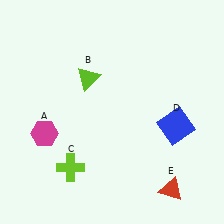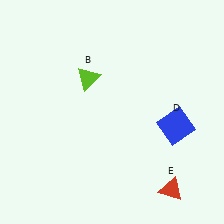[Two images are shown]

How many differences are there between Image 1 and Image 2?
There are 2 differences between the two images.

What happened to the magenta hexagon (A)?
The magenta hexagon (A) was removed in Image 2. It was in the bottom-left area of Image 1.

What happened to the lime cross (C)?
The lime cross (C) was removed in Image 2. It was in the bottom-left area of Image 1.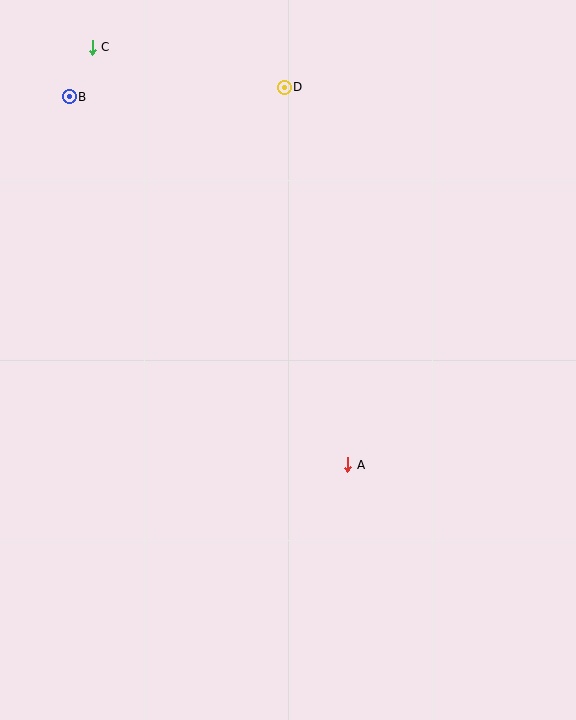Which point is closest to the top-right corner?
Point D is closest to the top-right corner.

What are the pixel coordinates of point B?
Point B is at (69, 97).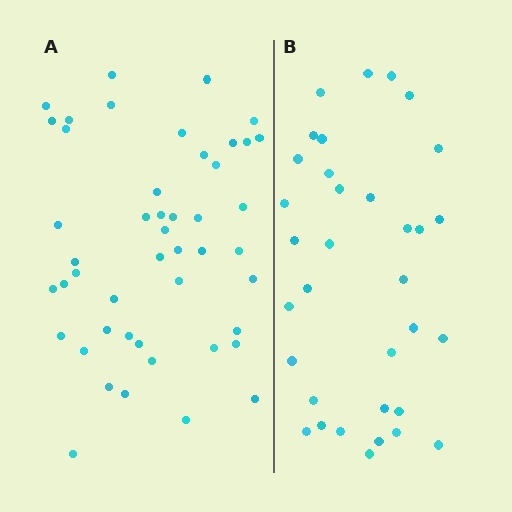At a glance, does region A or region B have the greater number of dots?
Region A (the left region) has more dots.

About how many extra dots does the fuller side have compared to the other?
Region A has approximately 15 more dots than region B.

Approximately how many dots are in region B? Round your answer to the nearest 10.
About 30 dots. (The exact count is 34, which rounds to 30.)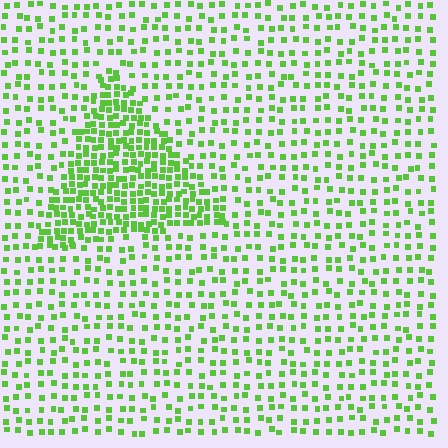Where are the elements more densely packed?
The elements are more densely packed inside the triangle boundary.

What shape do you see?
I see a triangle.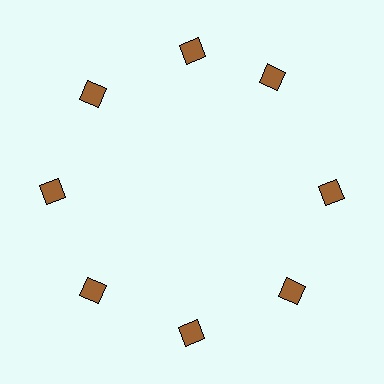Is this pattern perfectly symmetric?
No. The 8 brown squares are arranged in a ring, but one element near the 2 o'clock position is rotated out of alignment along the ring, breaking the 8-fold rotational symmetry.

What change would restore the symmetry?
The symmetry would be restored by rotating it back into even spacing with its neighbors so that all 8 squares sit at equal angles and equal distance from the center.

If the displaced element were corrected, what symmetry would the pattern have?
It would have 8-fold rotational symmetry — the pattern would map onto itself every 45 degrees.